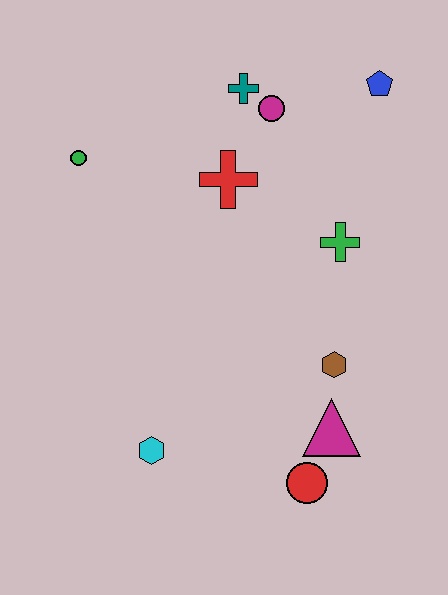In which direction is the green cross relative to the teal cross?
The green cross is below the teal cross.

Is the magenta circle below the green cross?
No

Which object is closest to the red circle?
The magenta triangle is closest to the red circle.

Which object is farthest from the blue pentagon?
The cyan hexagon is farthest from the blue pentagon.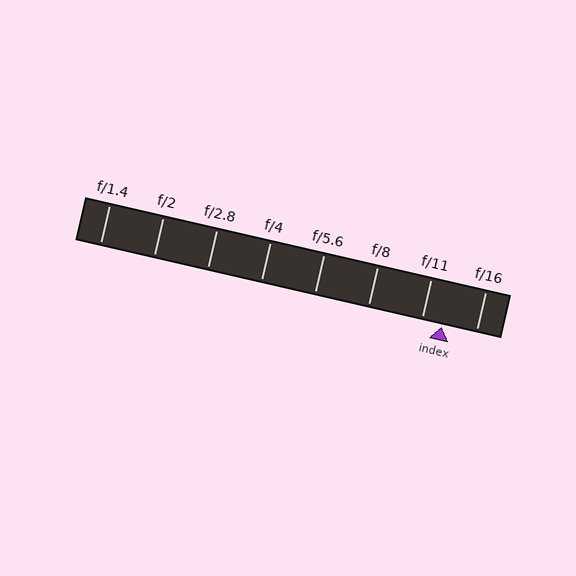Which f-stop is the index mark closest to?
The index mark is closest to f/11.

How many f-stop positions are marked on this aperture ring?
There are 8 f-stop positions marked.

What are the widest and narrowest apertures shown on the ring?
The widest aperture shown is f/1.4 and the narrowest is f/16.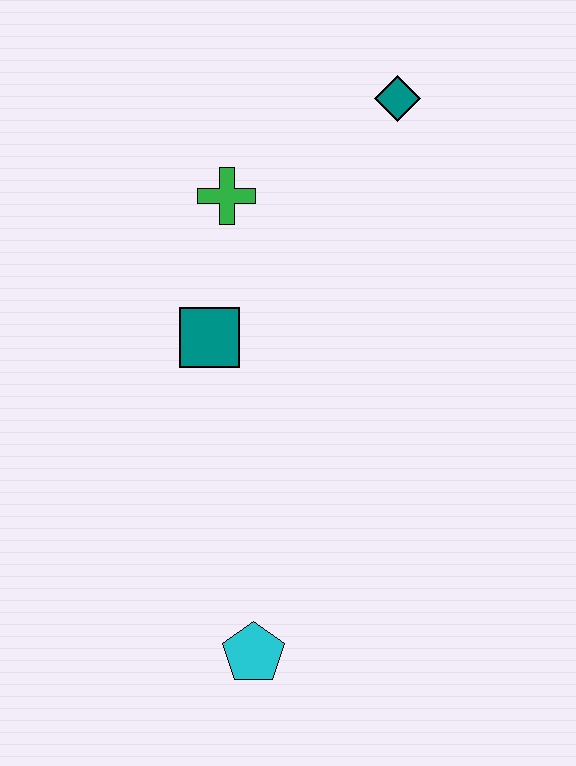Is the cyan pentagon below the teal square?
Yes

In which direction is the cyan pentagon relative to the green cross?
The cyan pentagon is below the green cross.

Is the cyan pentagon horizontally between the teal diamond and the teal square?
Yes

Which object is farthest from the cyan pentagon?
The teal diamond is farthest from the cyan pentagon.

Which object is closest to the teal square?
The green cross is closest to the teal square.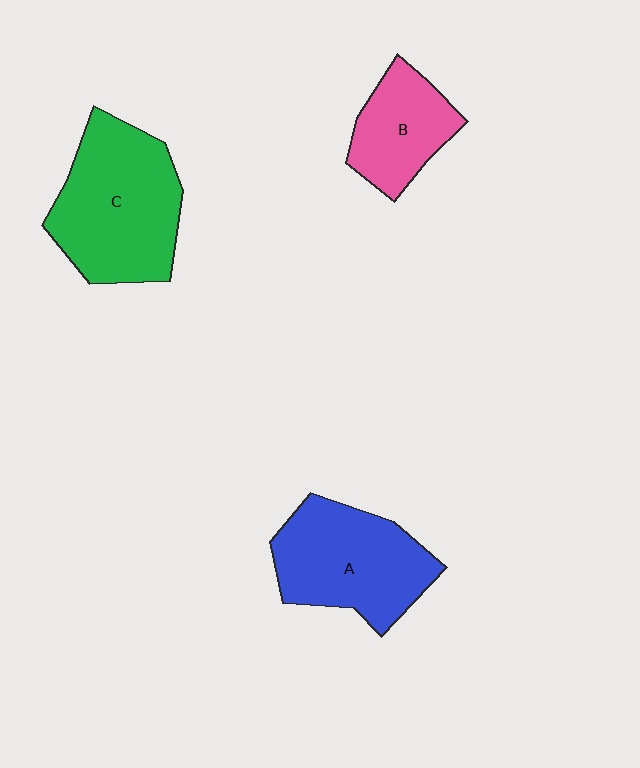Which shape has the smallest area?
Shape B (pink).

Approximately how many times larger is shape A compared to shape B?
Approximately 1.6 times.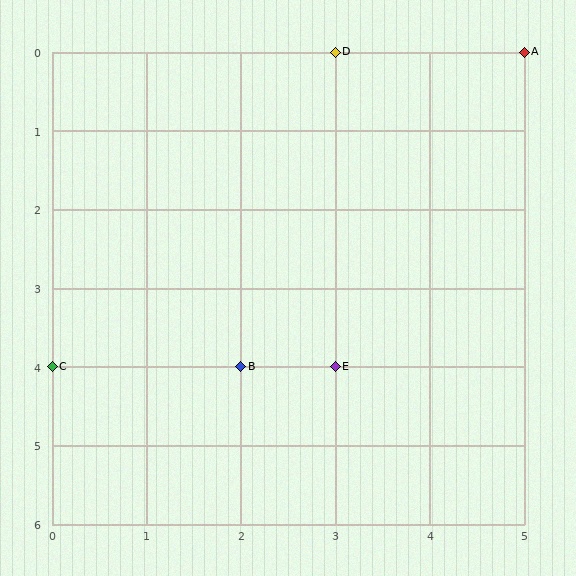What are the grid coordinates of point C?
Point C is at grid coordinates (0, 4).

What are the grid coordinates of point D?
Point D is at grid coordinates (3, 0).